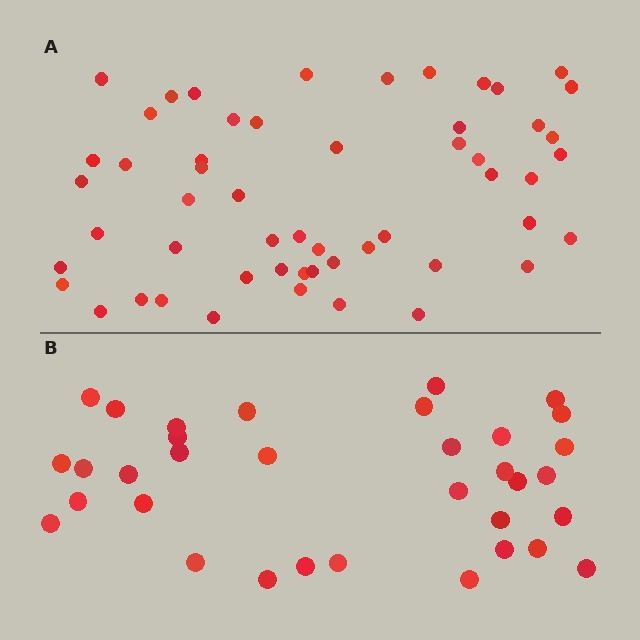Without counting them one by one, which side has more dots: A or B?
Region A (the top region) has more dots.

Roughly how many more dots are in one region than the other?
Region A has approximately 20 more dots than region B.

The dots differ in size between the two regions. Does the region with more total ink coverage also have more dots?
No. Region B has more total ink coverage because its dots are larger, but region A actually contains more individual dots. Total area can be misleading — the number of items is what matters here.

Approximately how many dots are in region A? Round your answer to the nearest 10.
About 50 dots. (The exact count is 54, which rounds to 50.)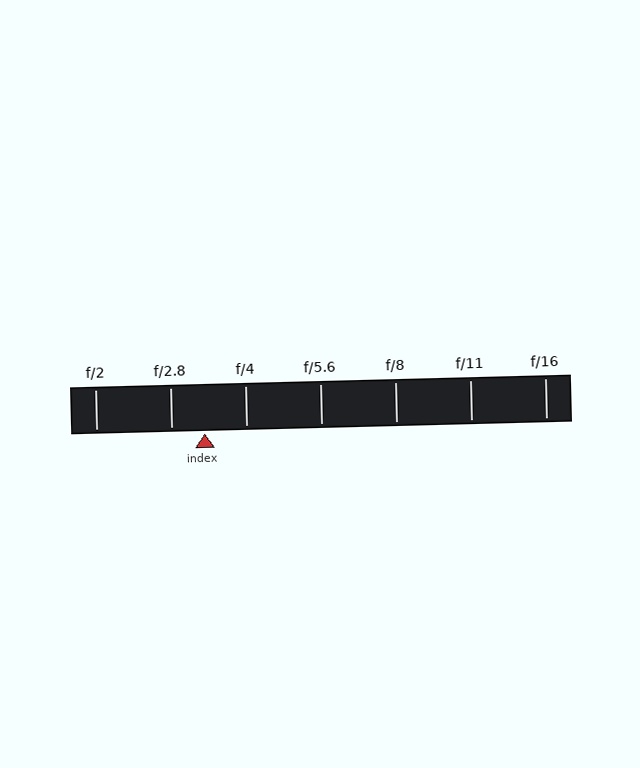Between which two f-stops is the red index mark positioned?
The index mark is between f/2.8 and f/4.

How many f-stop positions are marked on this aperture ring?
There are 7 f-stop positions marked.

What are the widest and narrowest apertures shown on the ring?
The widest aperture shown is f/2 and the narrowest is f/16.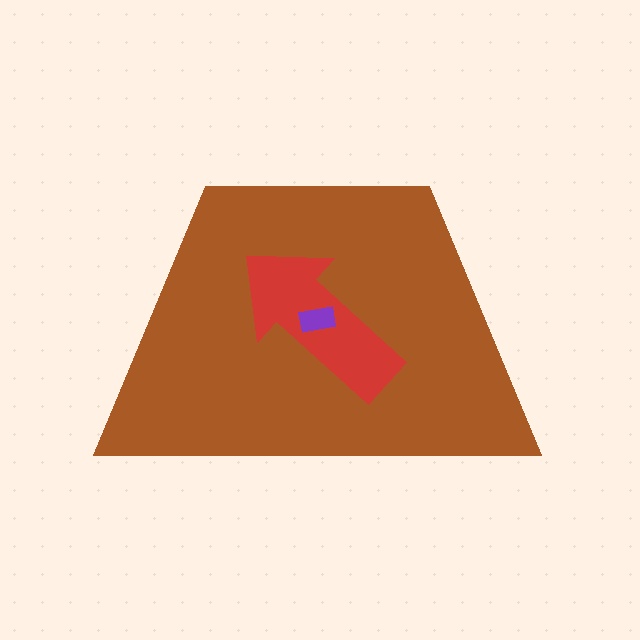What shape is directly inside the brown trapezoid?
The red arrow.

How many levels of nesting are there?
3.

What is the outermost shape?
The brown trapezoid.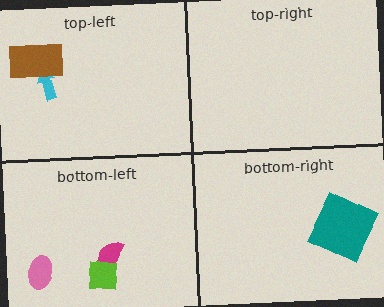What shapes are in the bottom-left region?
The pink ellipse, the magenta semicircle, the lime square.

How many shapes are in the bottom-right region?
1.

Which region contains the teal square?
The bottom-right region.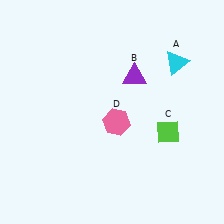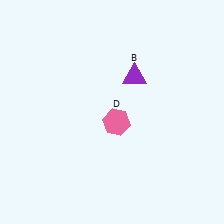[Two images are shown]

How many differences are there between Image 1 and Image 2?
There are 2 differences between the two images.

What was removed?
The cyan triangle (A), the lime diamond (C) were removed in Image 2.